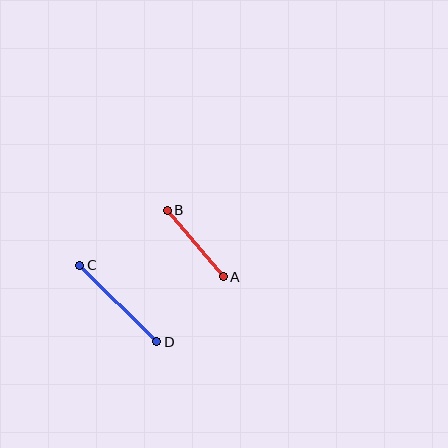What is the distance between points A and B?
The distance is approximately 87 pixels.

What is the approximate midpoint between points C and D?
The midpoint is at approximately (118, 303) pixels.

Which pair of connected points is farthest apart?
Points C and D are farthest apart.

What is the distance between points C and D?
The distance is approximately 109 pixels.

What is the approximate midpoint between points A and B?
The midpoint is at approximately (195, 244) pixels.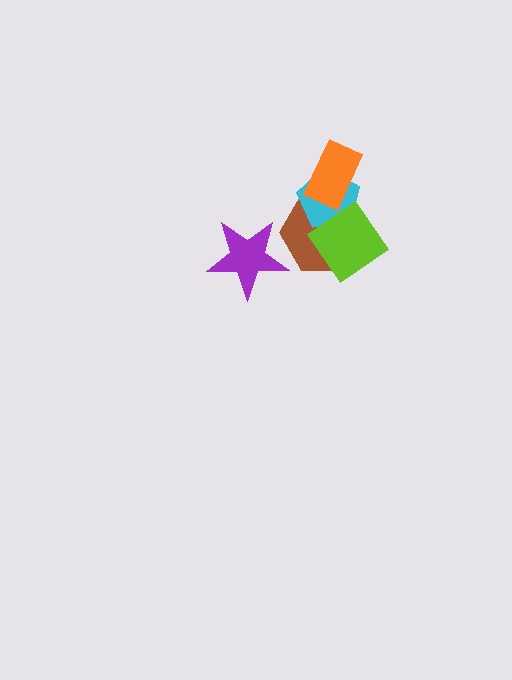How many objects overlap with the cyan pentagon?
3 objects overlap with the cyan pentagon.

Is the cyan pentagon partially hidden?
Yes, it is partially covered by another shape.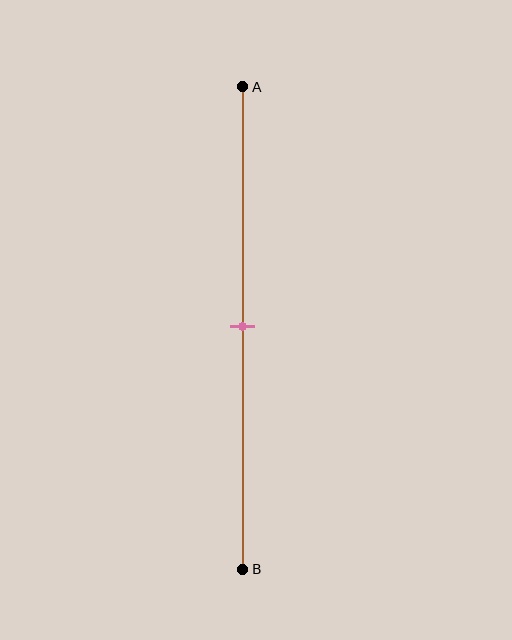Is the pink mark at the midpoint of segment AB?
Yes, the mark is approximately at the midpoint.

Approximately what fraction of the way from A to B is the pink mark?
The pink mark is approximately 50% of the way from A to B.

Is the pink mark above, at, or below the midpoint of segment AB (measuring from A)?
The pink mark is approximately at the midpoint of segment AB.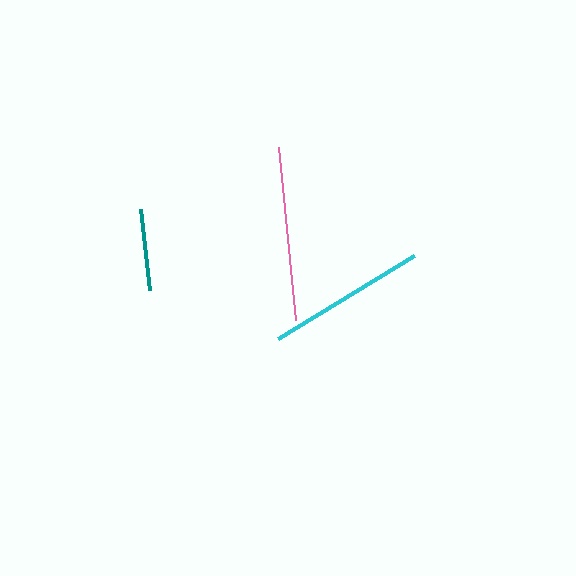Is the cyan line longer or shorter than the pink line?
The pink line is longer than the cyan line.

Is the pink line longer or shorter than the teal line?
The pink line is longer than the teal line.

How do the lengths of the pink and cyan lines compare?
The pink and cyan lines are approximately the same length.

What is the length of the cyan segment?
The cyan segment is approximately 160 pixels long.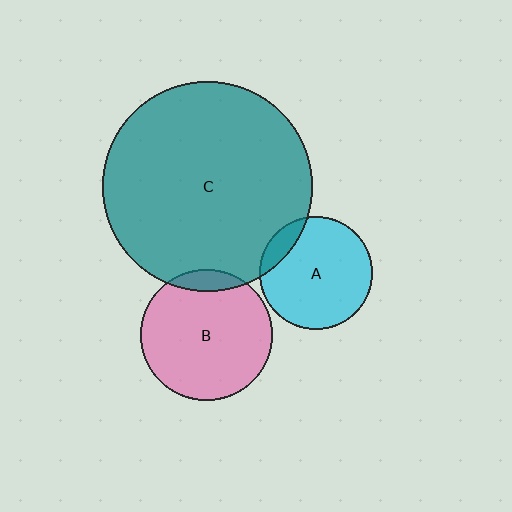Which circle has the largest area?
Circle C (teal).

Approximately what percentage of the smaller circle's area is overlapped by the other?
Approximately 10%.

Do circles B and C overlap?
Yes.